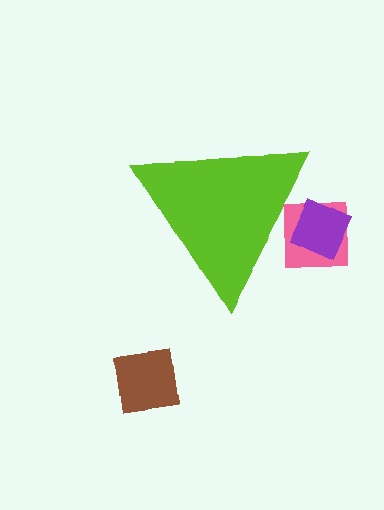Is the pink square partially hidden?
Yes, the pink square is partially hidden behind the lime triangle.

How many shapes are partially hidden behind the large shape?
2 shapes are partially hidden.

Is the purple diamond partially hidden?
Yes, the purple diamond is partially hidden behind the lime triangle.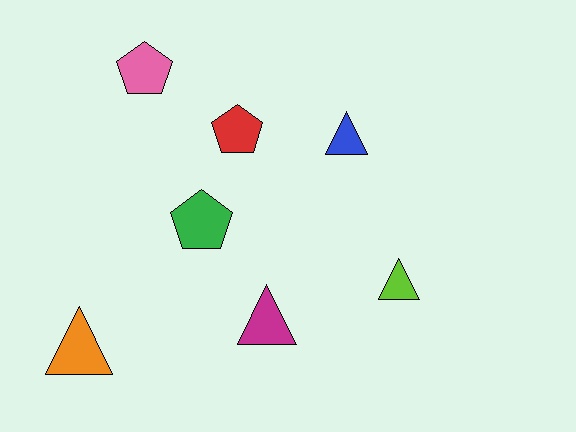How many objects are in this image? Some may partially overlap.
There are 7 objects.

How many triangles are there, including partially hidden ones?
There are 4 triangles.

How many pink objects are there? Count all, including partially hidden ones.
There is 1 pink object.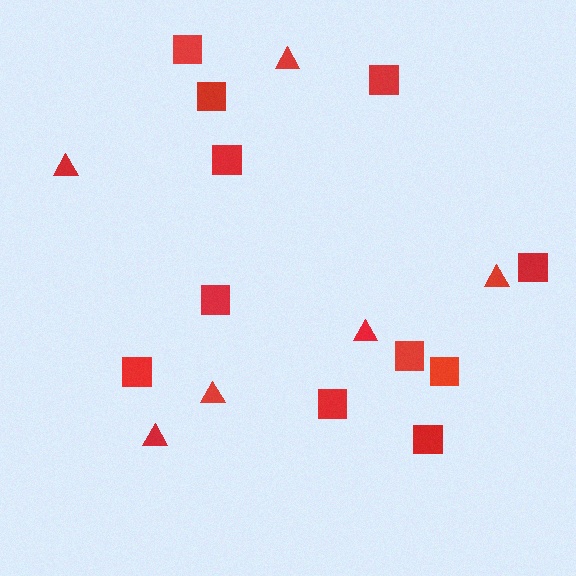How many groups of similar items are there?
There are 2 groups: one group of triangles (6) and one group of squares (11).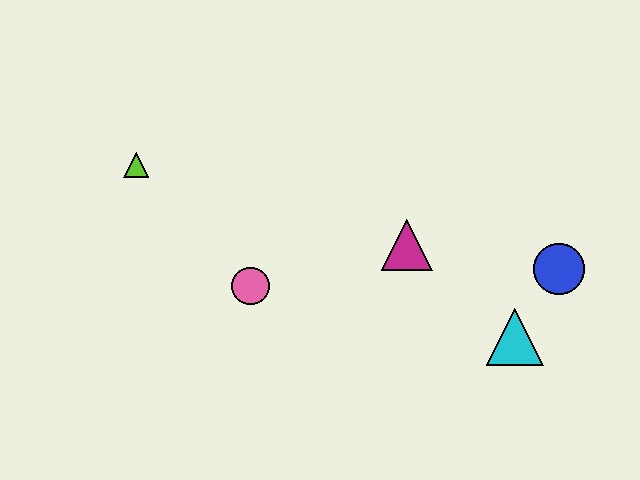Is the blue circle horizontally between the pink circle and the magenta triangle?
No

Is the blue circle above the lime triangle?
No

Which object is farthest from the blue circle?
The lime triangle is farthest from the blue circle.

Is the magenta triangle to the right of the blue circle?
No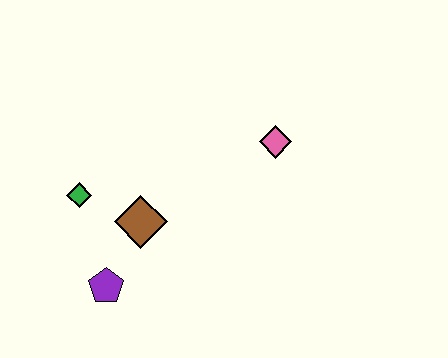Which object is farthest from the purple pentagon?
The pink diamond is farthest from the purple pentagon.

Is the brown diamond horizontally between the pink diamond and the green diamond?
Yes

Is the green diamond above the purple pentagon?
Yes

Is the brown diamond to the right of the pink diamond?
No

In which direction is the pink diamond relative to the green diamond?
The pink diamond is to the right of the green diamond.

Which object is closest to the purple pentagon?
The brown diamond is closest to the purple pentagon.